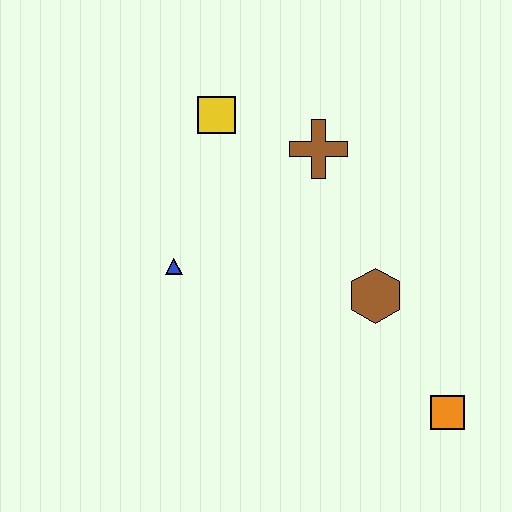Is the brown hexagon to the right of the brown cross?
Yes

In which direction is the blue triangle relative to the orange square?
The blue triangle is to the left of the orange square.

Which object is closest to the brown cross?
The yellow square is closest to the brown cross.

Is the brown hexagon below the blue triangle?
Yes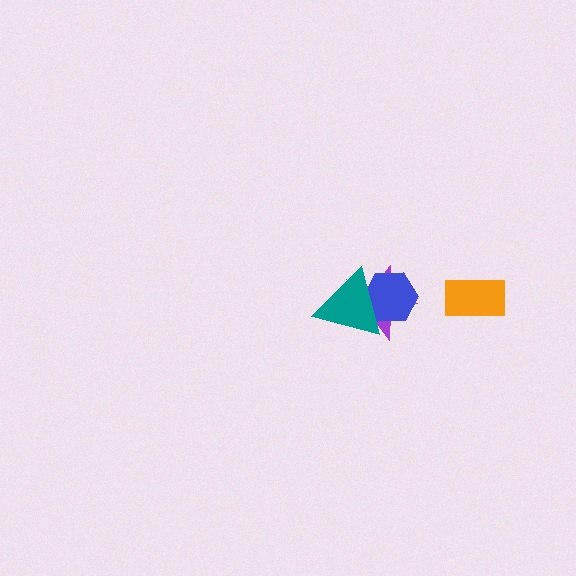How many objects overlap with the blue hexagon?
2 objects overlap with the blue hexagon.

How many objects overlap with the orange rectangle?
0 objects overlap with the orange rectangle.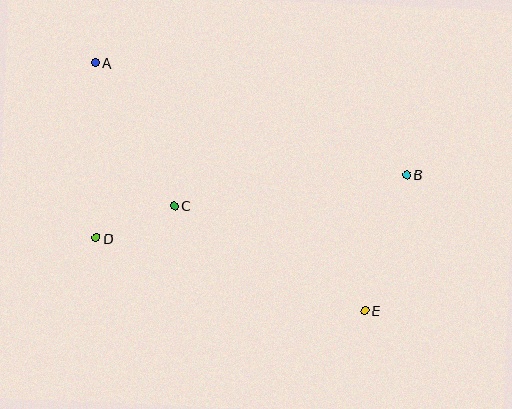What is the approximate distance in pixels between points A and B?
The distance between A and B is approximately 331 pixels.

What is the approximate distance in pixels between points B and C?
The distance between B and C is approximately 235 pixels.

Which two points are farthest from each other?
Points A and E are farthest from each other.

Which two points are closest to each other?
Points C and D are closest to each other.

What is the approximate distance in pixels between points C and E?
The distance between C and E is approximately 218 pixels.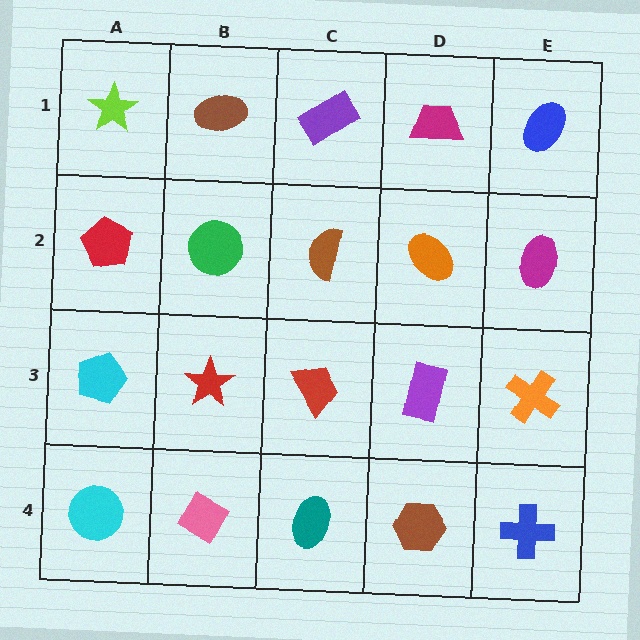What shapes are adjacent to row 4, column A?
A cyan pentagon (row 3, column A), a pink diamond (row 4, column B).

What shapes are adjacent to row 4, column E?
An orange cross (row 3, column E), a brown hexagon (row 4, column D).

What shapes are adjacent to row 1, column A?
A red pentagon (row 2, column A), a brown ellipse (row 1, column B).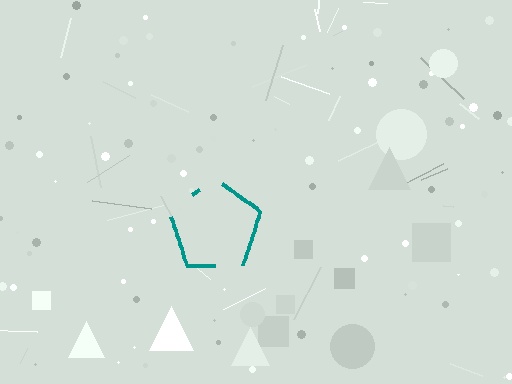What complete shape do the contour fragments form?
The contour fragments form a pentagon.